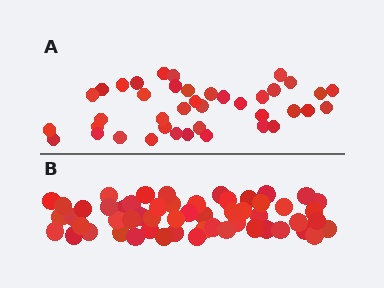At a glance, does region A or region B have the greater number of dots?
Region B (the bottom region) has more dots.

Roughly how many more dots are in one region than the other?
Region B has approximately 15 more dots than region A.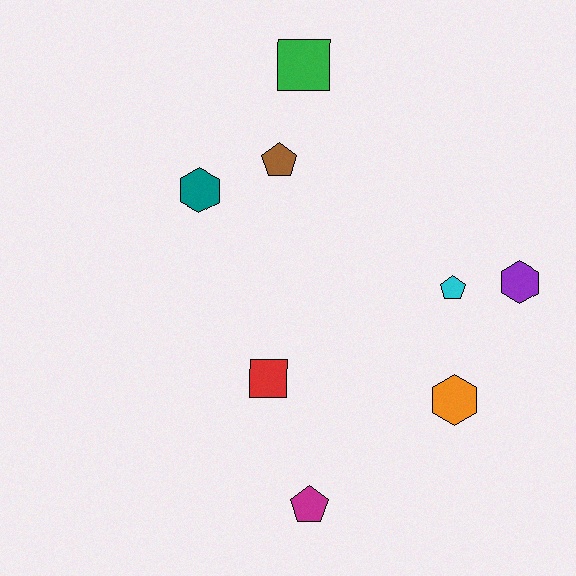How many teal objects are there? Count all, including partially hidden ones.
There is 1 teal object.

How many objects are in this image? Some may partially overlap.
There are 8 objects.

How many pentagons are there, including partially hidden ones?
There are 3 pentagons.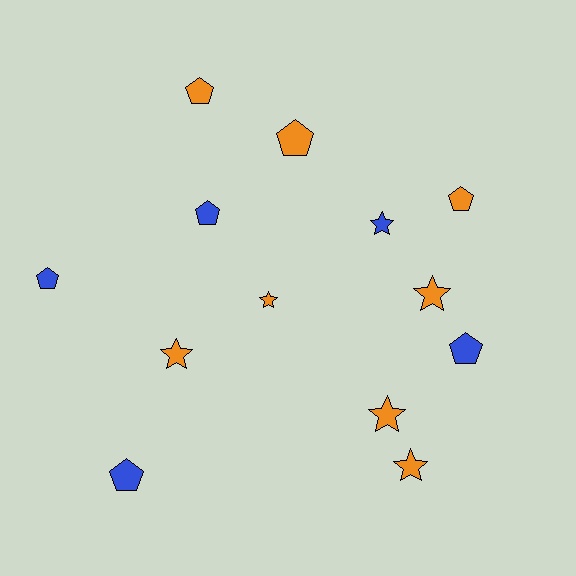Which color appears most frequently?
Orange, with 8 objects.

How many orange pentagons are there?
There are 3 orange pentagons.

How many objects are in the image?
There are 13 objects.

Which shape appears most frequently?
Pentagon, with 7 objects.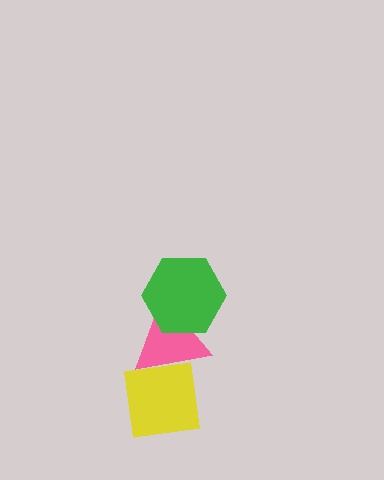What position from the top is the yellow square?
The yellow square is 3rd from the top.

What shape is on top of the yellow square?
The pink triangle is on top of the yellow square.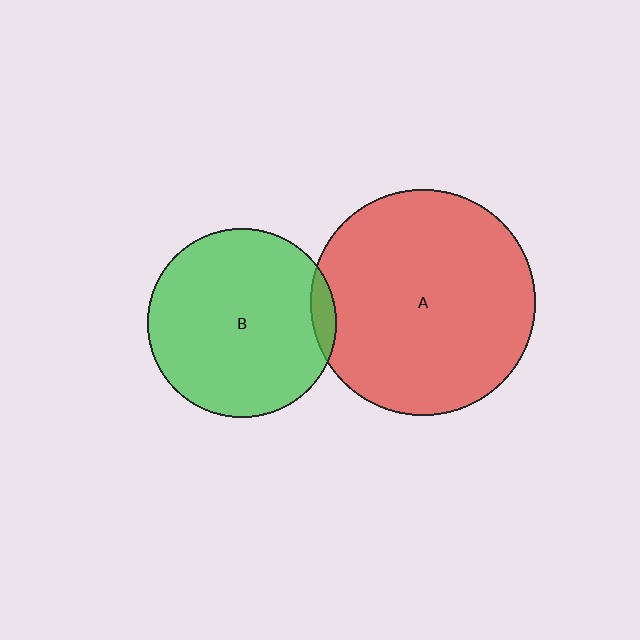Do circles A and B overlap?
Yes.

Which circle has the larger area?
Circle A (red).